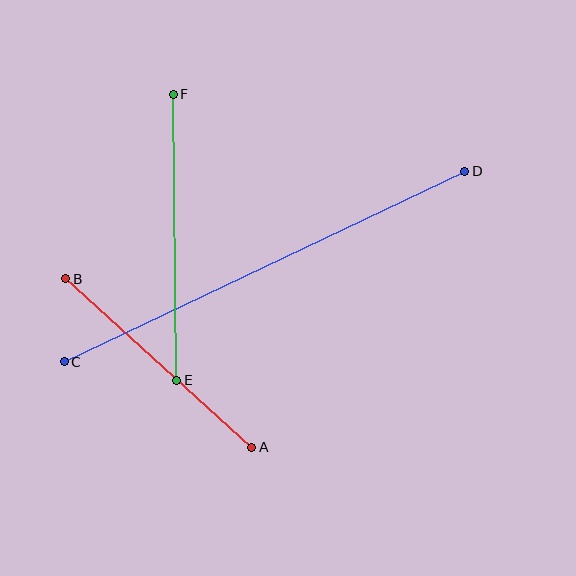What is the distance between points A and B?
The distance is approximately 251 pixels.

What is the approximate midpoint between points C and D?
The midpoint is at approximately (264, 266) pixels.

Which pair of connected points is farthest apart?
Points C and D are farthest apart.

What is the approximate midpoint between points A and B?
The midpoint is at approximately (159, 363) pixels.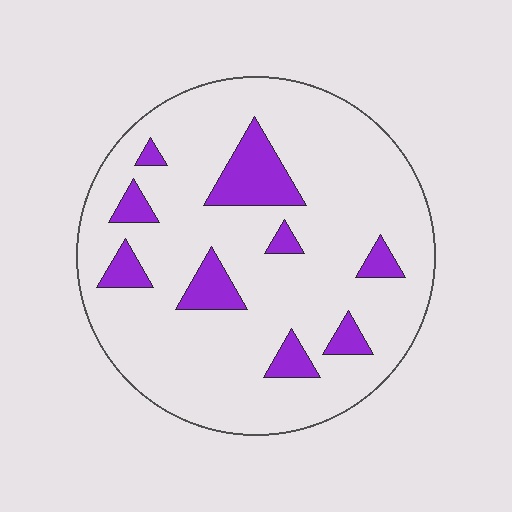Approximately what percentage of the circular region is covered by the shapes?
Approximately 15%.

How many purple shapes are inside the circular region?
9.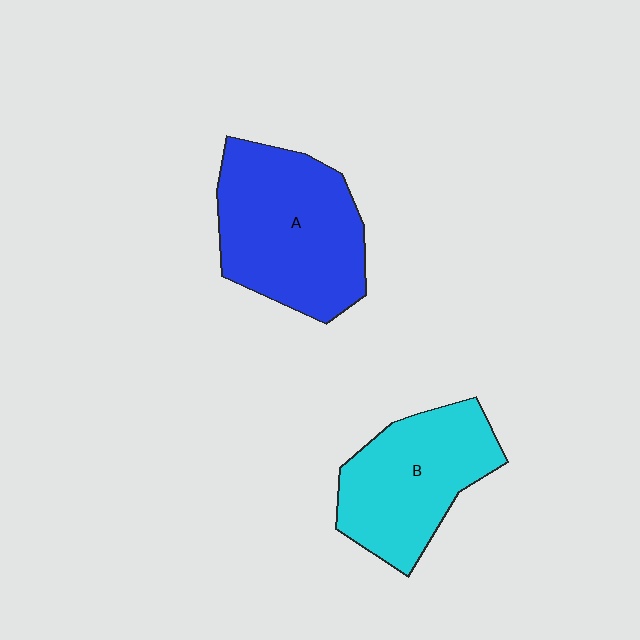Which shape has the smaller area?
Shape B (cyan).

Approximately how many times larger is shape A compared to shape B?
Approximately 1.2 times.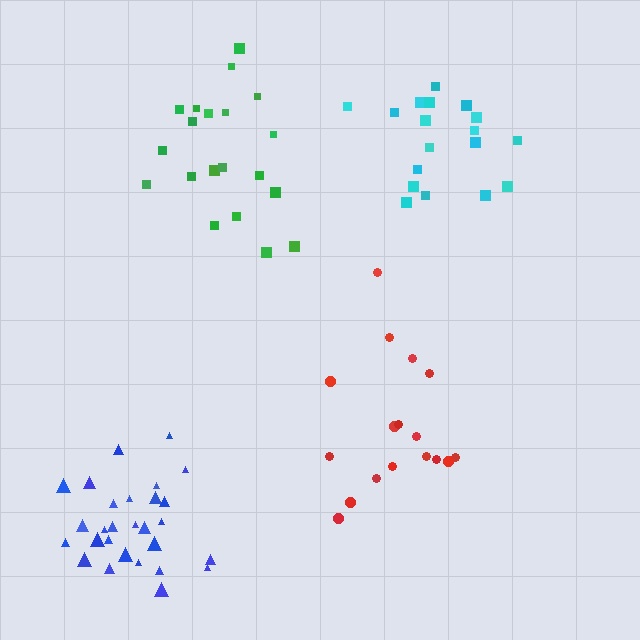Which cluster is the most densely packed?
Blue.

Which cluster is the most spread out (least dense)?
Red.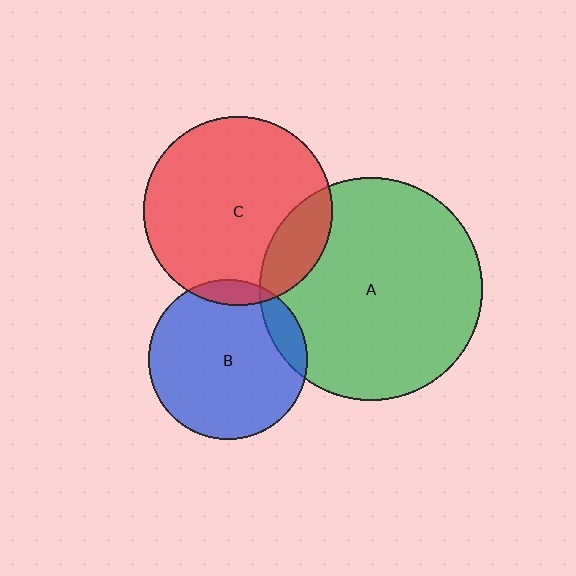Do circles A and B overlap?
Yes.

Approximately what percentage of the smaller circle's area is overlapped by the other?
Approximately 10%.